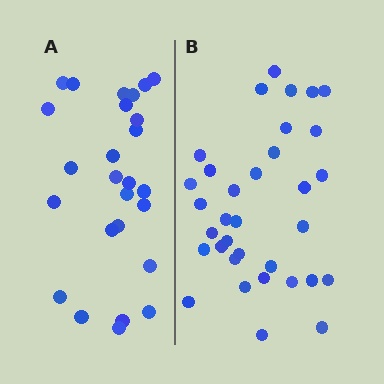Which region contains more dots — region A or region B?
Region B (the right region) has more dots.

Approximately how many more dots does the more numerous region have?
Region B has roughly 8 or so more dots than region A.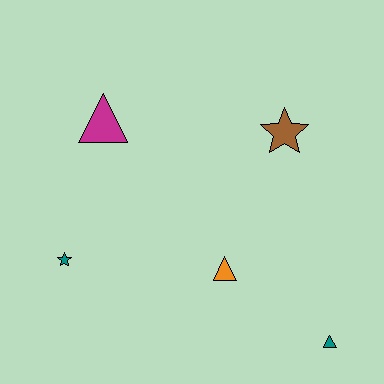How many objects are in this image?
There are 5 objects.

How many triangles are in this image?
There are 3 triangles.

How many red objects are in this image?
There are no red objects.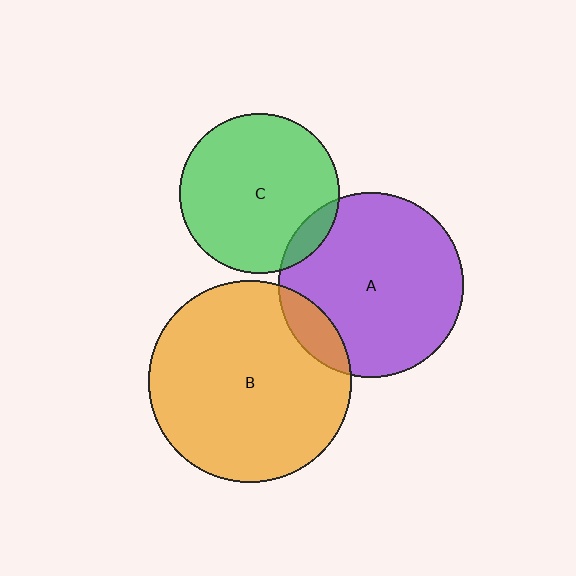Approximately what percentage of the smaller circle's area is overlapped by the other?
Approximately 10%.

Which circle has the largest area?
Circle B (orange).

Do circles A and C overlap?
Yes.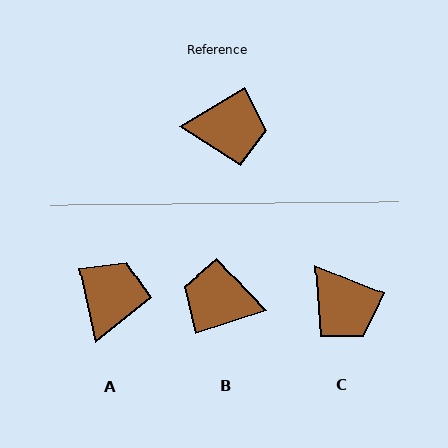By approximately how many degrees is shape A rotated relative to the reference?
Approximately 71 degrees counter-clockwise.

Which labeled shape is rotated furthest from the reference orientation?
B, about 166 degrees away.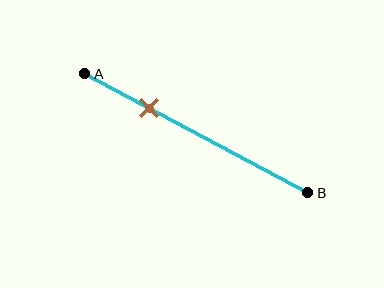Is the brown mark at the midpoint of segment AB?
No, the mark is at about 30% from A, not at the 50% midpoint.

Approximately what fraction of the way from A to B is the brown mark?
The brown mark is approximately 30% of the way from A to B.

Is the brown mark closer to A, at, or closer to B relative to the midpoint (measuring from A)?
The brown mark is closer to point A than the midpoint of segment AB.